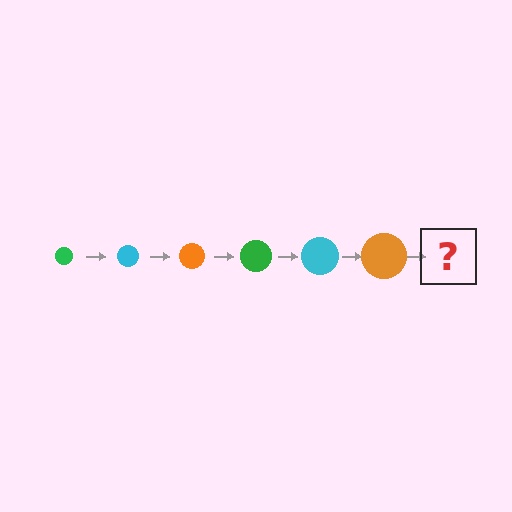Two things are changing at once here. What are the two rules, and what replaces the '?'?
The two rules are that the circle grows larger each step and the color cycles through green, cyan, and orange. The '?' should be a green circle, larger than the previous one.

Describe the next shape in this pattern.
It should be a green circle, larger than the previous one.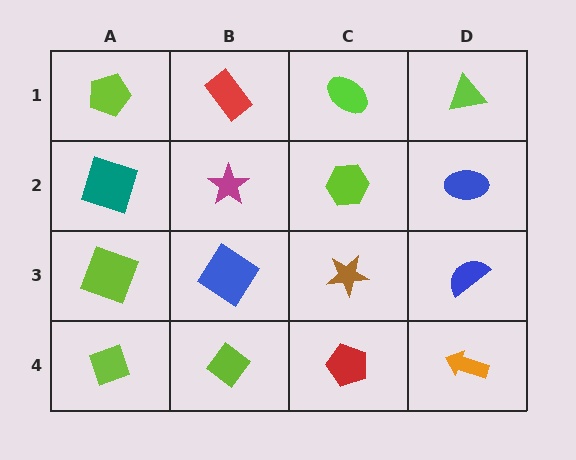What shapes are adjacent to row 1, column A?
A teal square (row 2, column A), a red rectangle (row 1, column B).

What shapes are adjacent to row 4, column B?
A blue diamond (row 3, column B), a lime diamond (row 4, column A), a red pentagon (row 4, column C).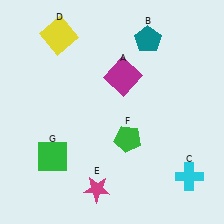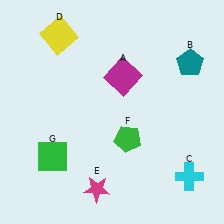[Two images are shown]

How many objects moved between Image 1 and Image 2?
1 object moved between the two images.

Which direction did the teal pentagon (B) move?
The teal pentagon (B) moved right.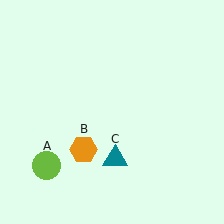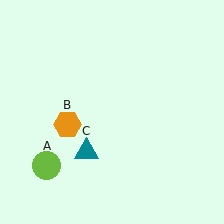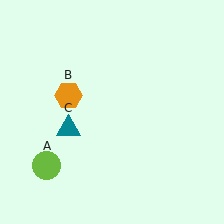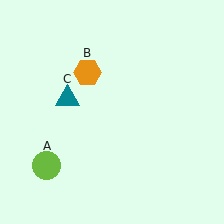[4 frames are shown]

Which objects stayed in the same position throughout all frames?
Lime circle (object A) remained stationary.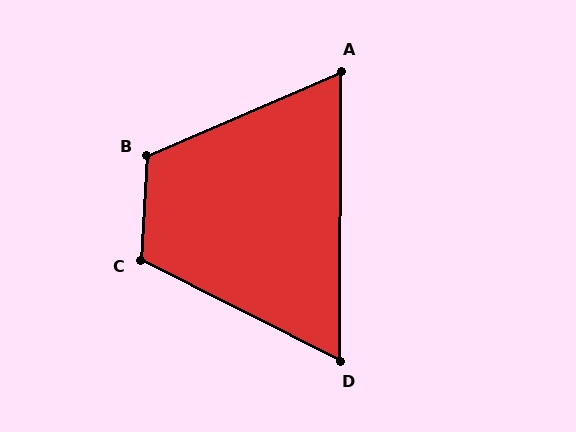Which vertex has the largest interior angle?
B, at approximately 116 degrees.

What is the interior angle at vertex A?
Approximately 67 degrees (acute).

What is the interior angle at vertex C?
Approximately 113 degrees (obtuse).